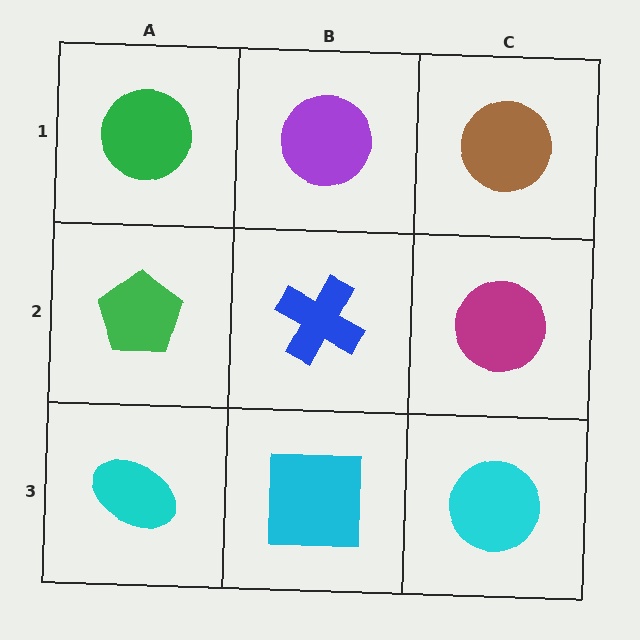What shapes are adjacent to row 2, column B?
A purple circle (row 1, column B), a cyan square (row 3, column B), a green pentagon (row 2, column A), a magenta circle (row 2, column C).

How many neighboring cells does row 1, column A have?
2.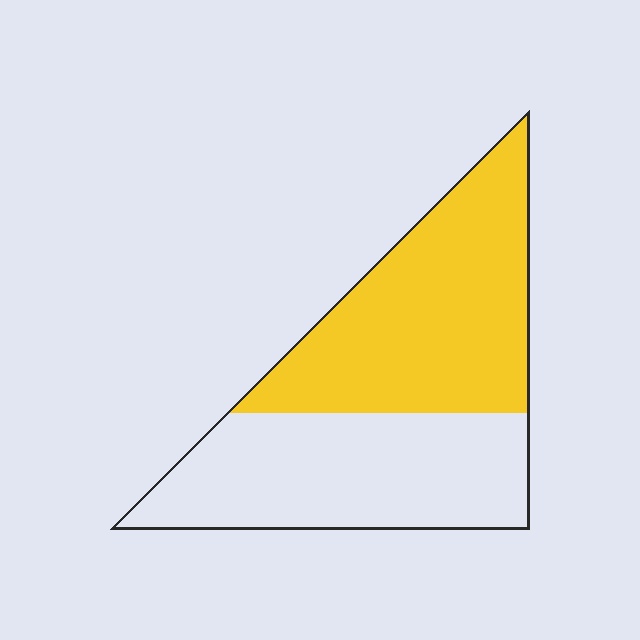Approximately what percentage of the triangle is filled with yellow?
Approximately 50%.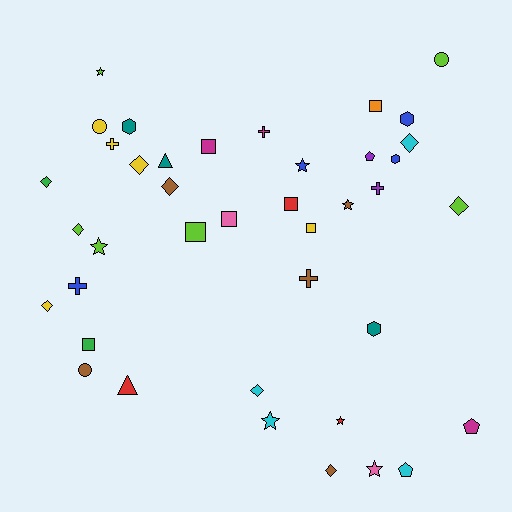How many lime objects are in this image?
There are 6 lime objects.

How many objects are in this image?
There are 40 objects.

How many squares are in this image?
There are 7 squares.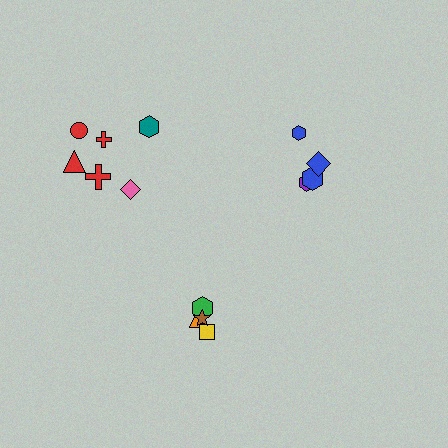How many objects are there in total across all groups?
There are 14 objects.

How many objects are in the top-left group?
There are 6 objects.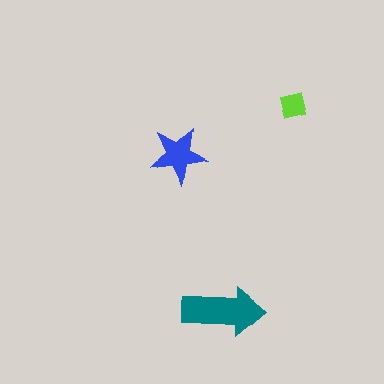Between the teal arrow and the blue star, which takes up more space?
The teal arrow.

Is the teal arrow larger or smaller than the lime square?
Larger.